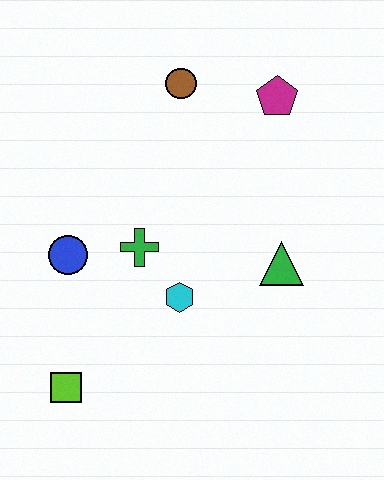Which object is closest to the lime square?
The blue circle is closest to the lime square.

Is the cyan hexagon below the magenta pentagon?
Yes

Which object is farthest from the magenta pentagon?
The lime square is farthest from the magenta pentagon.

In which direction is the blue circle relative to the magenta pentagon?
The blue circle is to the left of the magenta pentagon.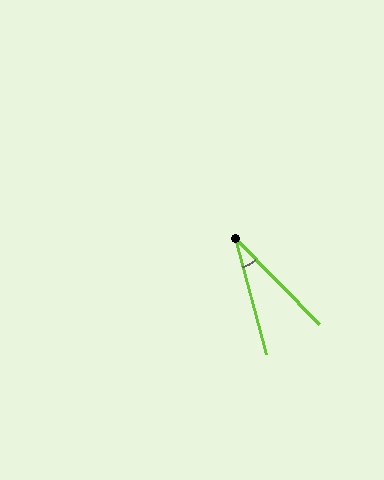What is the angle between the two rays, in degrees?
Approximately 29 degrees.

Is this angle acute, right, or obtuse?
It is acute.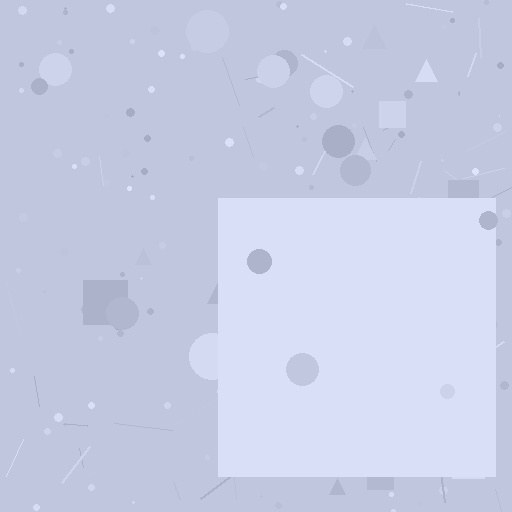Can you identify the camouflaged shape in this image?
The camouflaged shape is a square.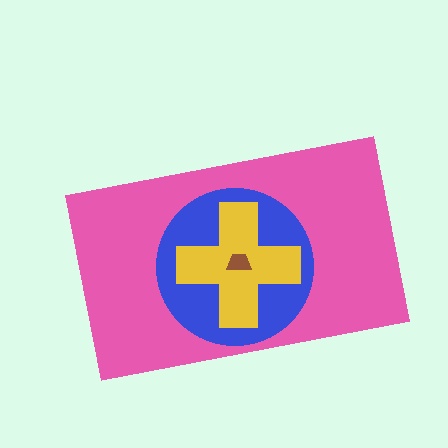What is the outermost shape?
The pink rectangle.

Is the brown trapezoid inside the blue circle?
Yes.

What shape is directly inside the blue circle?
The yellow cross.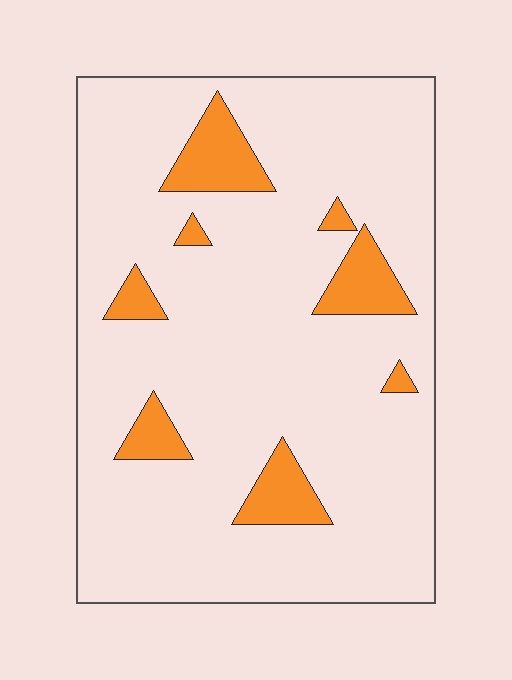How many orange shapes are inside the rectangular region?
8.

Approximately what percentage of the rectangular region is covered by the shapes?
Approximately 10%.